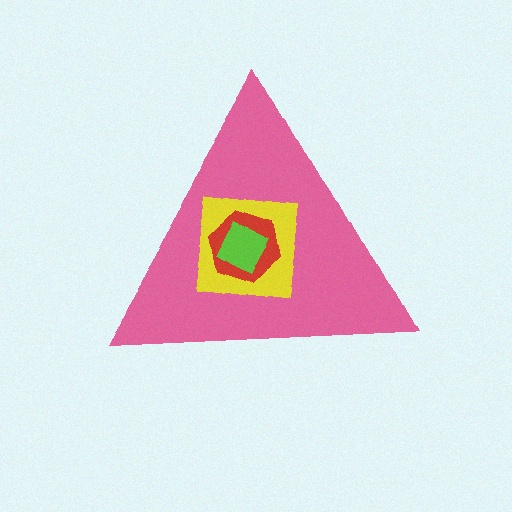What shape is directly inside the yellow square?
The red hexagon.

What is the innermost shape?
The lime diamond.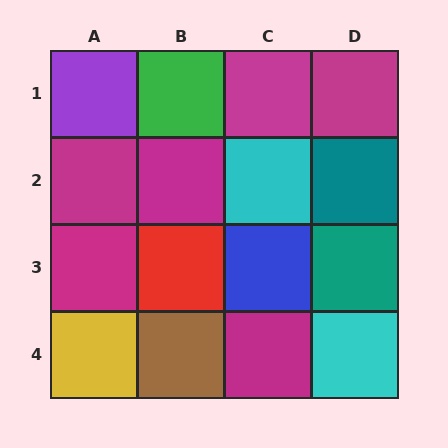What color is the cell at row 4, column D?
Cyan.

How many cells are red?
1 cell is red.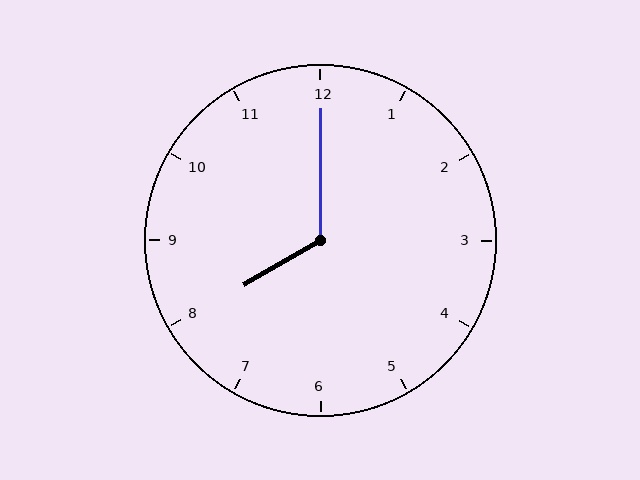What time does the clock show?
8:00.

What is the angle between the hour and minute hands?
Approximately 120 degrees.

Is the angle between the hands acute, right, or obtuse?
It is obtuse.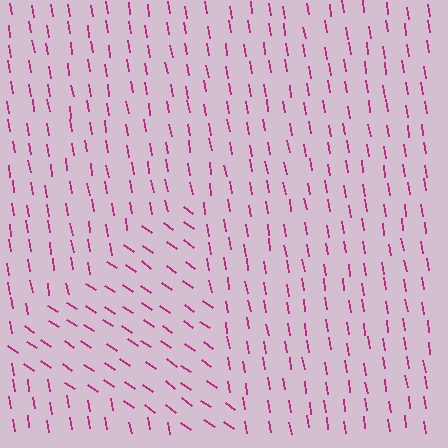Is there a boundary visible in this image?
Yes, there is a texture boundary formed by a change in line orientation.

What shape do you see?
I see a triangle.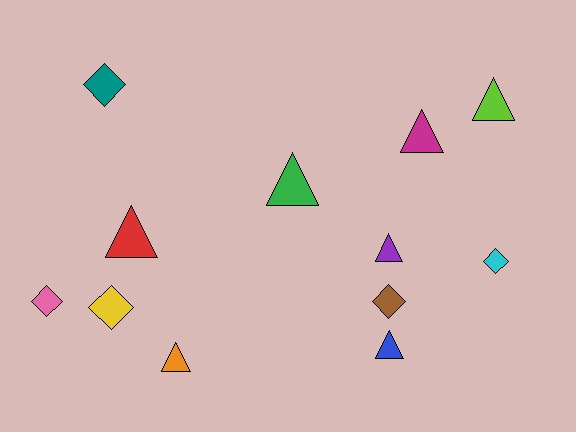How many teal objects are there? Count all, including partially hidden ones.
There is 1 teal object.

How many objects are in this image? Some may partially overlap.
There are 12 objects.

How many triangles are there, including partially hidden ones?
There are 7 triangles.